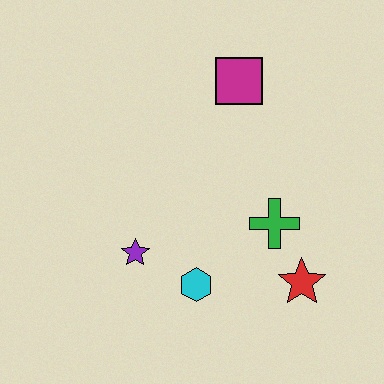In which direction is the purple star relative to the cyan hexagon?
The purple star is to the left of the cyan hexagon.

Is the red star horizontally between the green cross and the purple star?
No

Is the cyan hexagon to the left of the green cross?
Yes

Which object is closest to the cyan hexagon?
The purple star is closest to the cyan hexagon.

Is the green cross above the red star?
Yes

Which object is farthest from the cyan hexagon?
The magenta square is farthest from the cyan hexagon.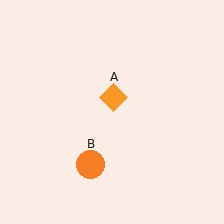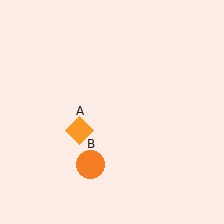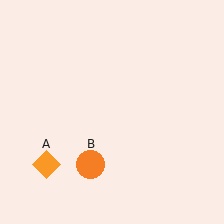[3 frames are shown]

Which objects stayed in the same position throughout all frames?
Orange circle (object B) remained stationary.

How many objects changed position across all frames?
1 object changed position: orange diamond (object A).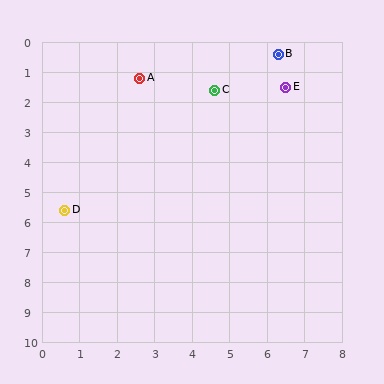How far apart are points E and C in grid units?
Points E and C are about 1.9 grid units apart.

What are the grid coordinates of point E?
Point E is at approximately (6.5, 1.5).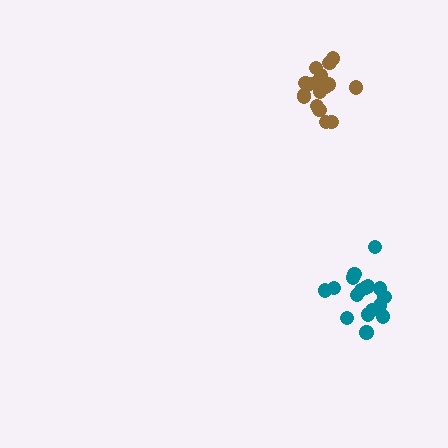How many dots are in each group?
Group 1: 17 dots, Group 2: 18 dots (35 total).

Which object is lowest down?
The teal cluster is bottommost.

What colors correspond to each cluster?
The clusters are colored: teal, brown.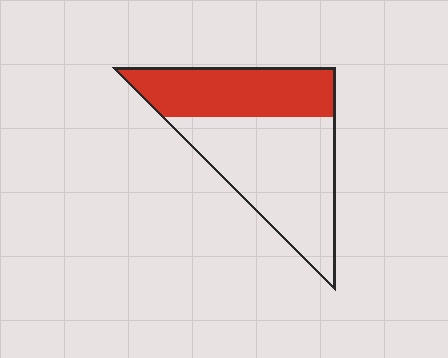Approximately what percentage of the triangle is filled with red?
Approximately 40%.